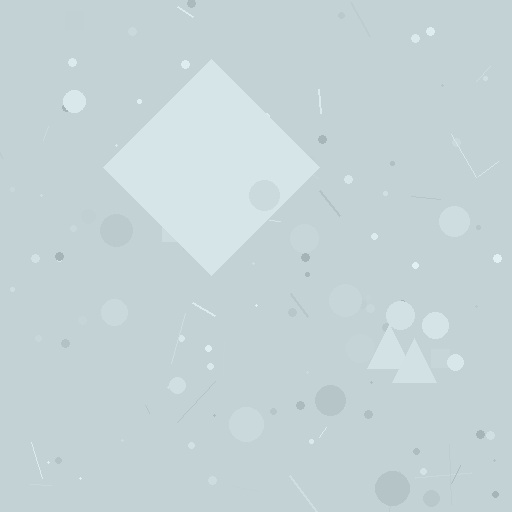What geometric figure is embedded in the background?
A diamond is embedded in the background.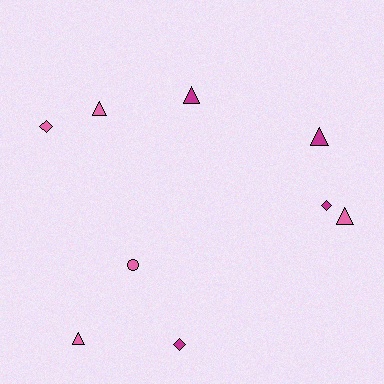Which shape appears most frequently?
Triangle, with 5 objects.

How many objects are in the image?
There are 9 objects.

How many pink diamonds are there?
There is 1 pink diamond.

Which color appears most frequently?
Pink, with 5 objects.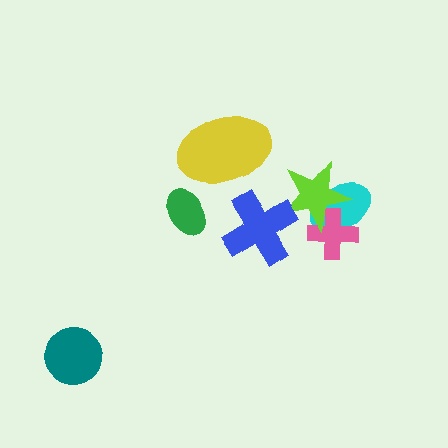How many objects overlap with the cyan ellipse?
2 objects overlap with the cyan ellipse.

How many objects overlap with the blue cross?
1 object overlaps with the blue cross.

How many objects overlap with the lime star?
3 objects overlap with the lime star.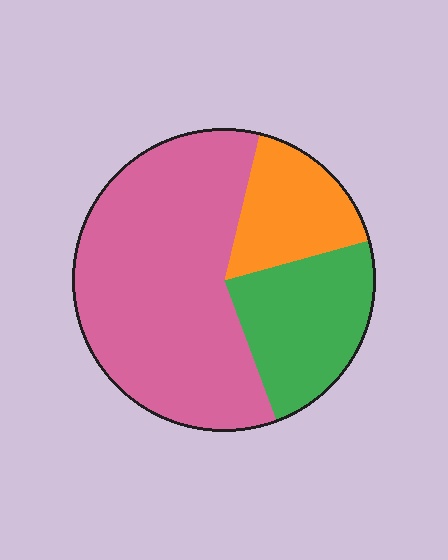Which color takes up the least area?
Orange, at roughly 15%.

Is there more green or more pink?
Pink.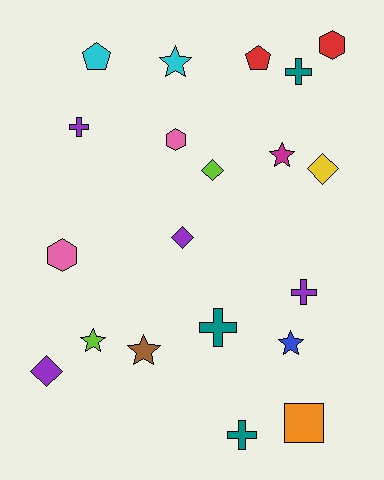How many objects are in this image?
There are 20 objects.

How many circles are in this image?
There are no circles.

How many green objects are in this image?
There are no green objects.